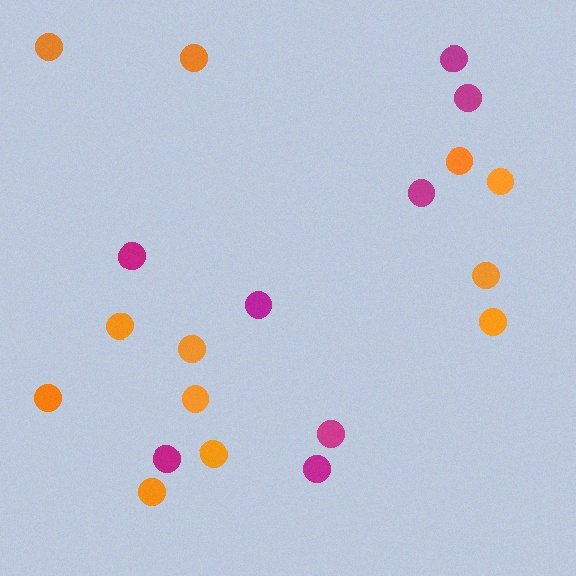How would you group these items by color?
There are 2 groups: one group of orange circles (12) and one group of magenta circles (8).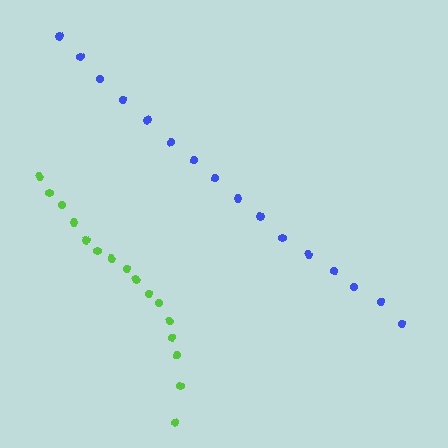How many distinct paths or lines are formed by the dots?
There are 2 distinct paths.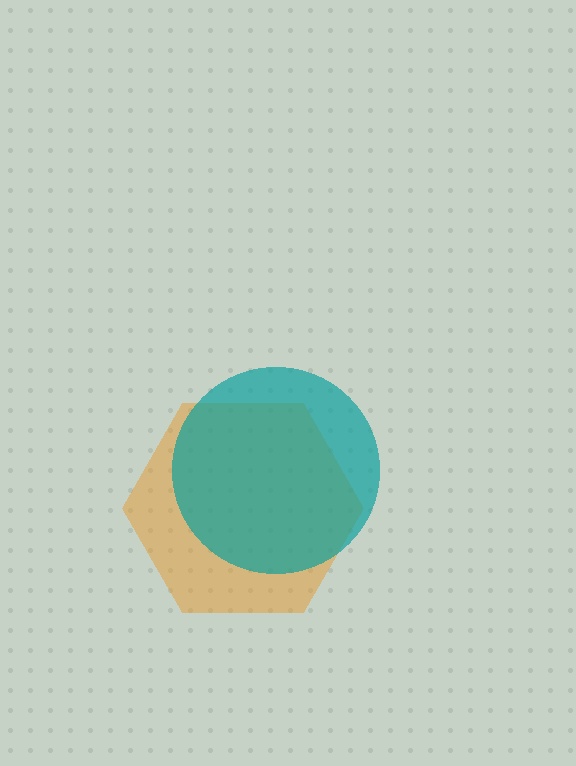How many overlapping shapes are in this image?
There are 2 overlapping shapes in the image.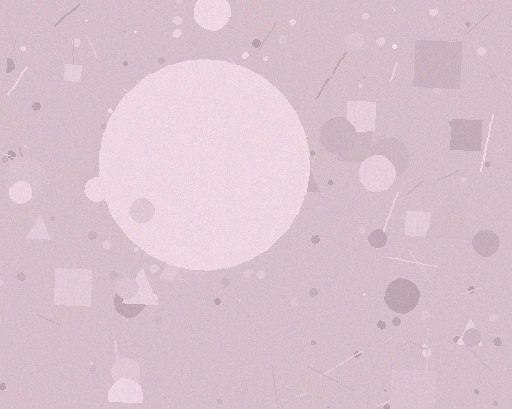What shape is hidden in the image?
A circle is hidden in the image.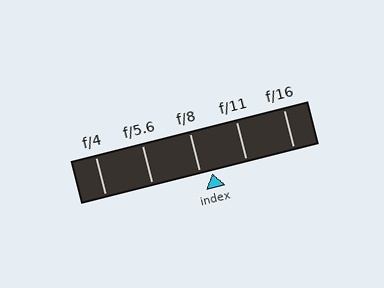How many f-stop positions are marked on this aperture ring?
There are 5 f-stop positions marked.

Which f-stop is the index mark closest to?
The index mark is closest to f/8.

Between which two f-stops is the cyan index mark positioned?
The index mark is between f/8 and f/11.